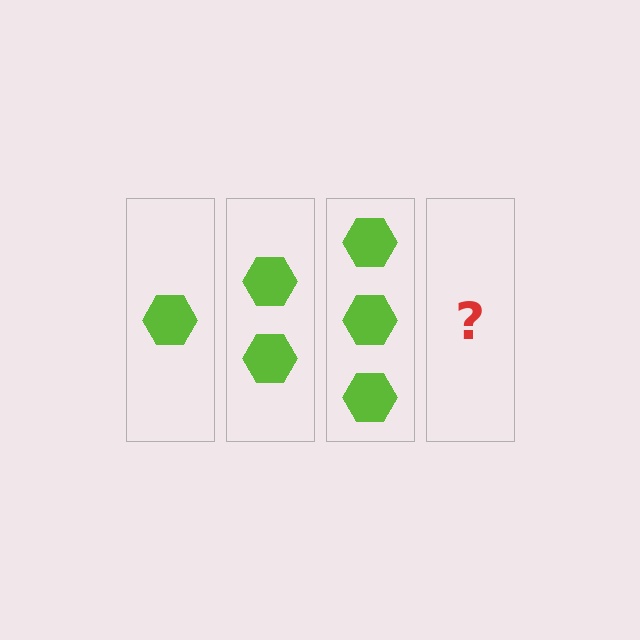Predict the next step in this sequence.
The next step is 4 hexagons.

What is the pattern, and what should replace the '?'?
The pattern is that each step adds one more hexagon. The '?' should be 4 hexagons.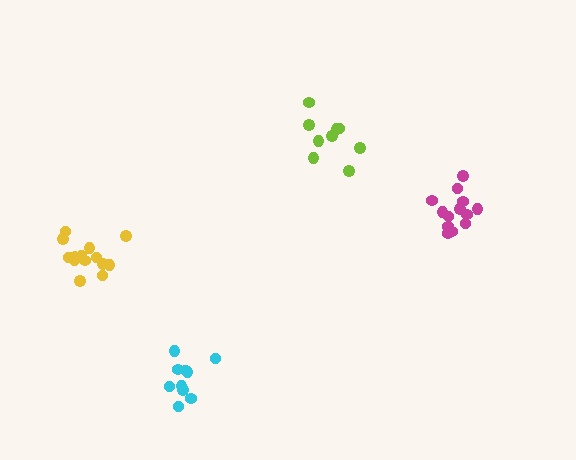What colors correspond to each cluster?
The clusters are colored: lime, magenta, cyan, yellow.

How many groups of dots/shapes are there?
There are 4 groups.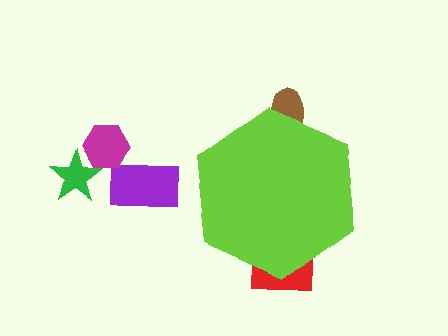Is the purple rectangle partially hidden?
No, the purple rectangle is fully visible.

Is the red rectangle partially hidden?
Yes, the red rectangle is partially hidden behind the lime hexagon.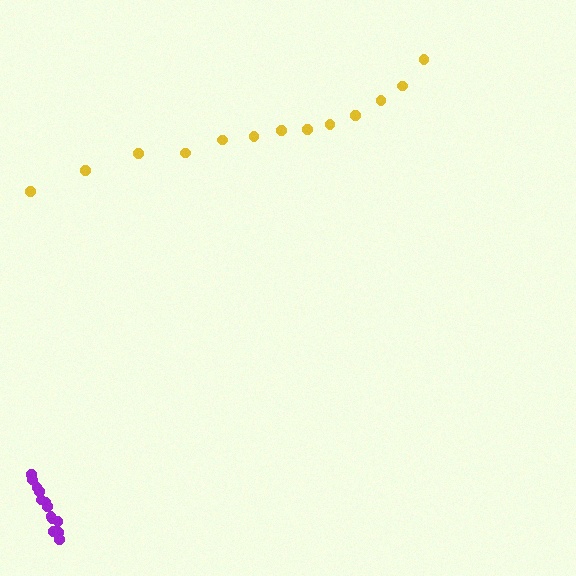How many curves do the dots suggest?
There are 2 distinct paths.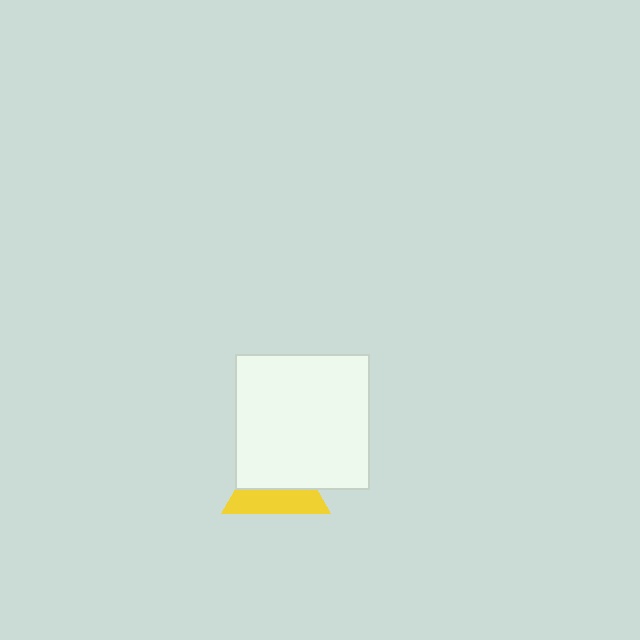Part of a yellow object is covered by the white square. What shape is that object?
It is a triangle.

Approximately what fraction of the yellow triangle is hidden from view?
Roughly 56% of the yellow triangle is hidden behind the white square.